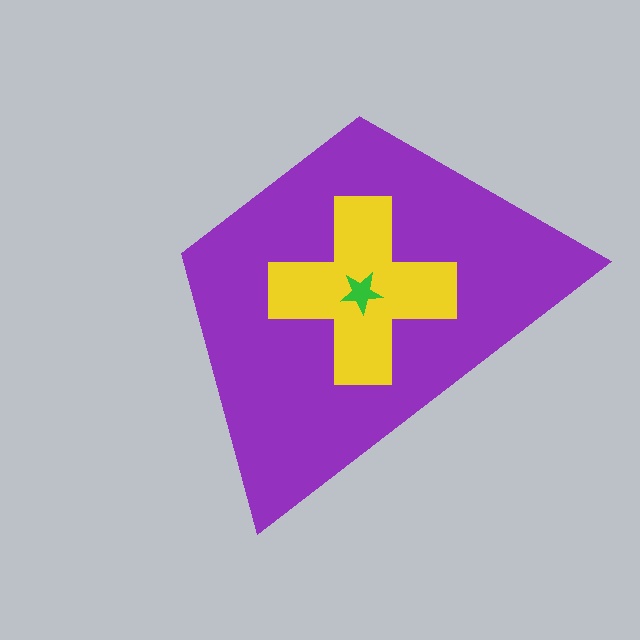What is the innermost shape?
The green star.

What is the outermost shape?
The purple trapezoid.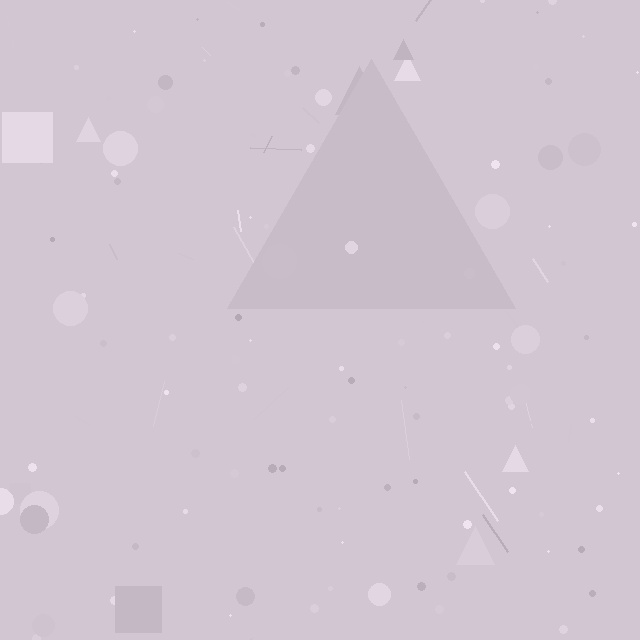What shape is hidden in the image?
A triangle is hidden in the image.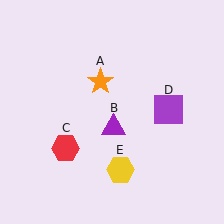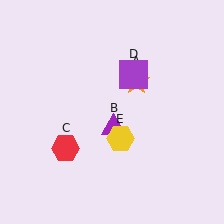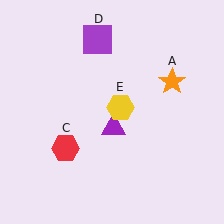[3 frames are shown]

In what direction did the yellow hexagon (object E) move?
The yellow hexagon (object E) moved up.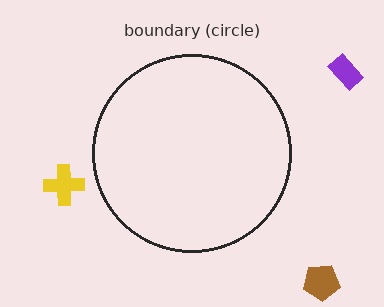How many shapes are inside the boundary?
0 inside, 3 outside.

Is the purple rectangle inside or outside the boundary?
Outside.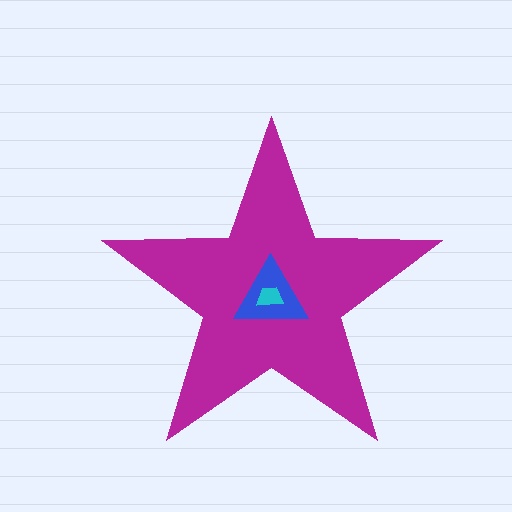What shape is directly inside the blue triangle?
The cyan trapezoid.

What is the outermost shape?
The magenta star.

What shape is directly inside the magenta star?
The blue triangle.